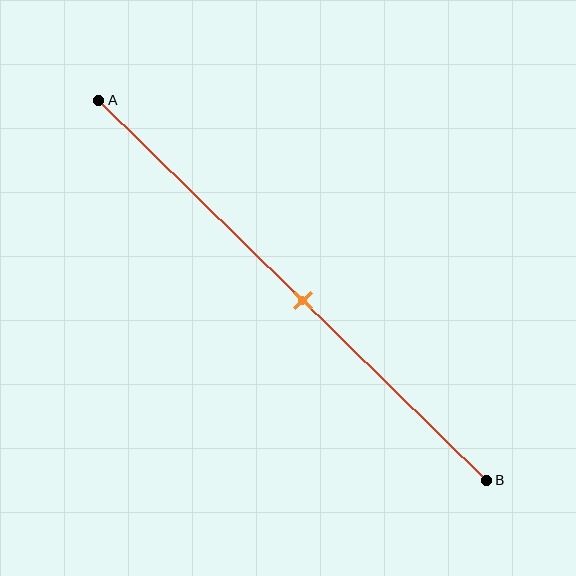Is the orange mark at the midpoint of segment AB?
Yes, the mark is approximately at the midpoint.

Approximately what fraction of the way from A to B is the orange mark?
The orange mark is approximately 55% of the way from A to B.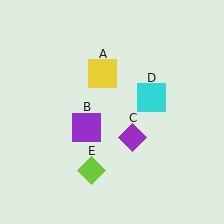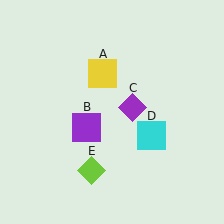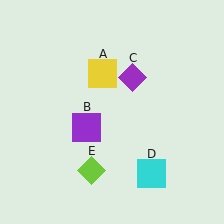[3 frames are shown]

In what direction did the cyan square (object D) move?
The cyan square (object D) moved down.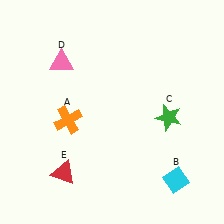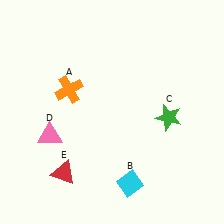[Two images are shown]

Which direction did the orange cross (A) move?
The orange cross (A) moved up.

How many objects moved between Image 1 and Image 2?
3 objects moved between the two images.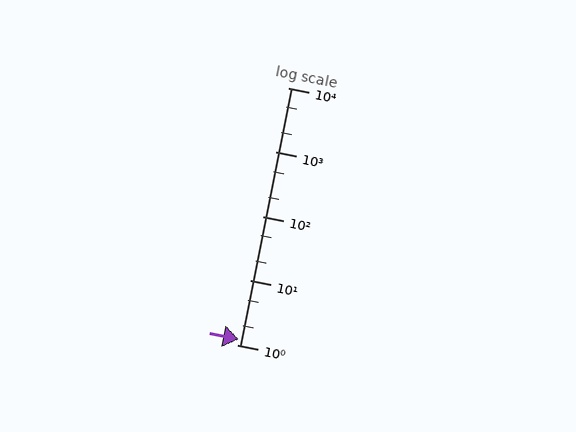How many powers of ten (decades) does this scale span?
The scale spans 4 decades, from 1 to 10000.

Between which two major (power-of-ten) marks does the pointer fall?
The pointer is between 1 and 10.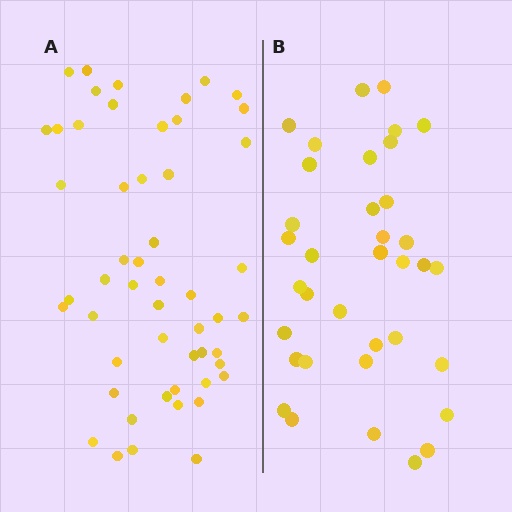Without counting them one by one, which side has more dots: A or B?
Region A (the left region) has more dots.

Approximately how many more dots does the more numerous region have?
Region A has approximately 15 more dots than region B.